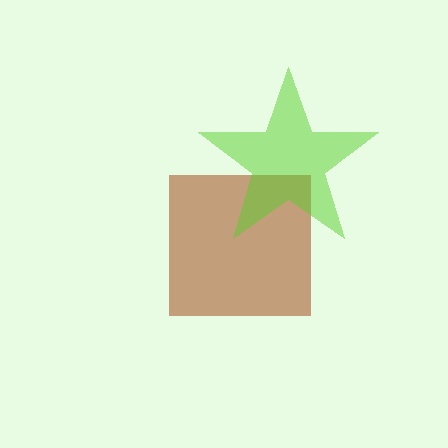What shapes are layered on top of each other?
The layered shapes are: a brown square, a lime star.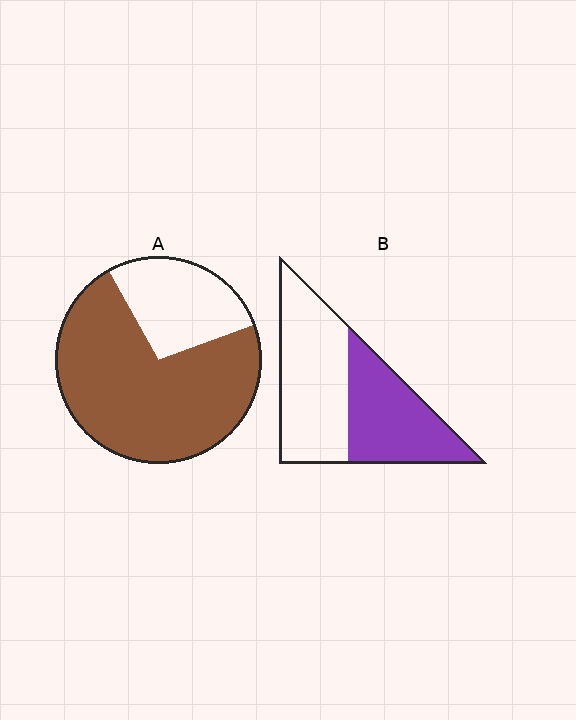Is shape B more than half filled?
No.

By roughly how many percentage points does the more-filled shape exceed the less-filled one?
By roughly 30 percentage points (A over B).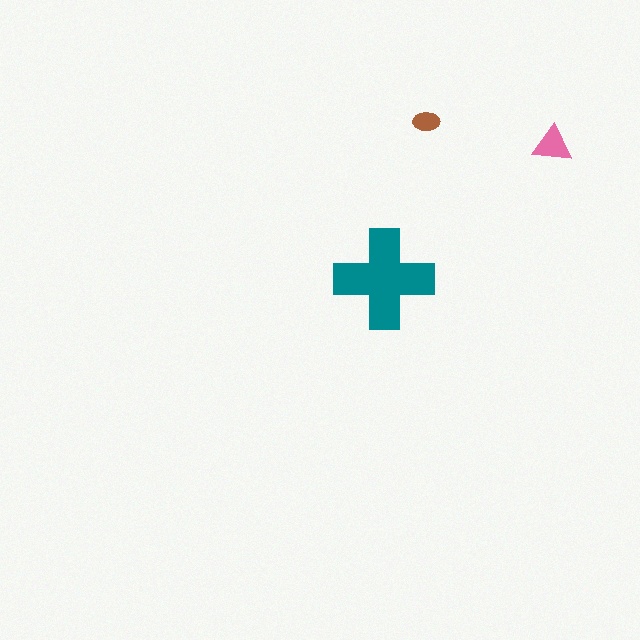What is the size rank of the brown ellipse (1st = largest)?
3rd.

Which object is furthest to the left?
The teal cross is leftmost.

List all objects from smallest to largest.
The brown ellipse, the pink triangle, the teal cross.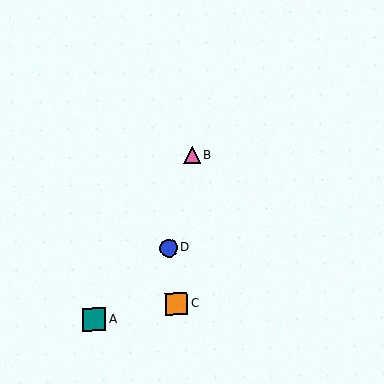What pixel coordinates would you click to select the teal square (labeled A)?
Click at (94, 320) to select the teal square A.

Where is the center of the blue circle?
The center of the blue circle is at (169, 248).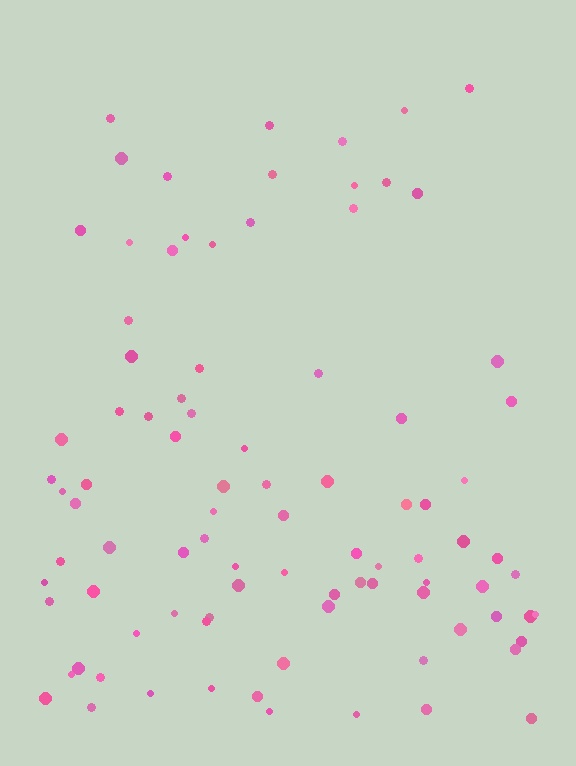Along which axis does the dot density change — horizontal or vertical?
Vertical.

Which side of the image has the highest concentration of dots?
The bottom.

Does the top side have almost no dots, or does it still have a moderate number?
Still a moderate number, just noticeably fewer than the bottom.